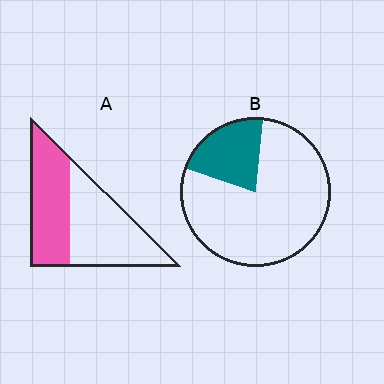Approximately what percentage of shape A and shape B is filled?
A is approximately 45% and B is approximately 20%.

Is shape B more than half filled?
No.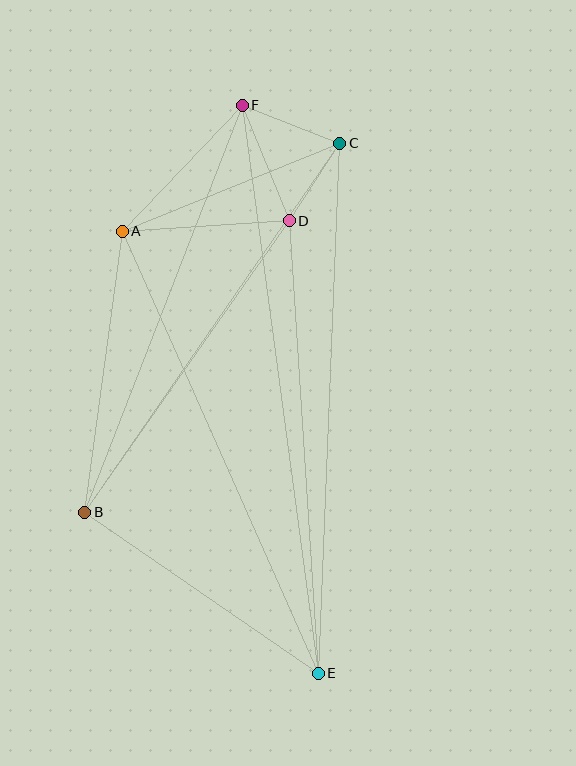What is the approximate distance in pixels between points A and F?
The distance between A and F is approximately 174 pixels.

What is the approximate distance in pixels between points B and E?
The distance between B and E is approximately 283 pixels.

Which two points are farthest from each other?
Points E and F are farthest from each other.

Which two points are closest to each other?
Points C and D are closest to each other.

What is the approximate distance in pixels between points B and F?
The distance between B and F is approximately 437 pixels.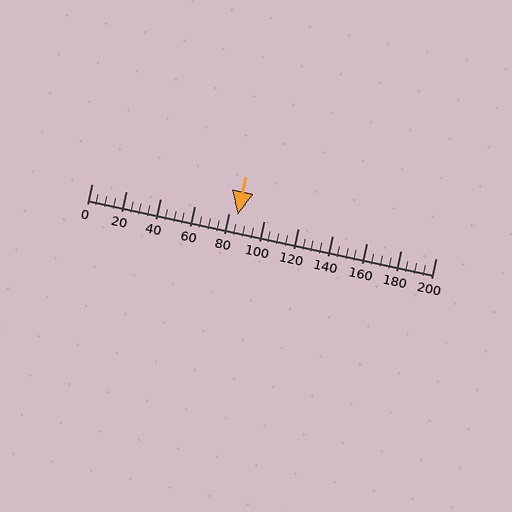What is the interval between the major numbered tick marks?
The major tick marks are spaced 20 units apart.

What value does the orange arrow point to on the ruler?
The orange arrow points to approximately 85.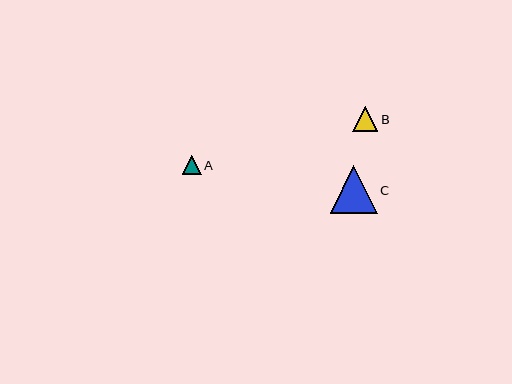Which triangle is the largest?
Triangle C is the largest with a size of approximately 47 pixels.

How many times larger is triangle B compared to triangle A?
Triangle B is approximately 1.3 times the size of triangle A.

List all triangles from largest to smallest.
From largest to smallest: C, B, A.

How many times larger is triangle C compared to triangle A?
Triangle C is approximately 2.5 times the size of triangle A.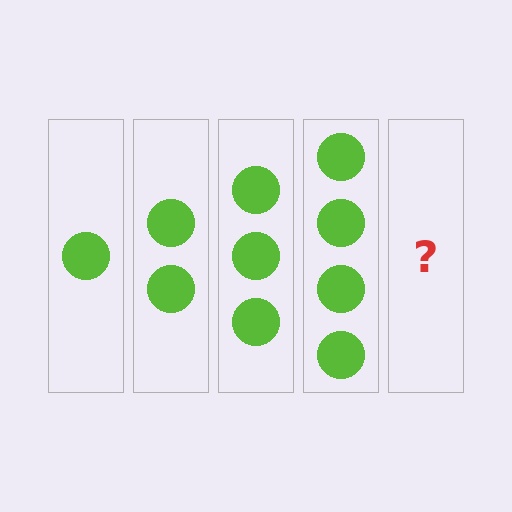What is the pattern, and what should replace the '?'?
The pattern is that each step adds one more circle. The '?' should be 5 circles.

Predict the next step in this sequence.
The next step is 5 circles.